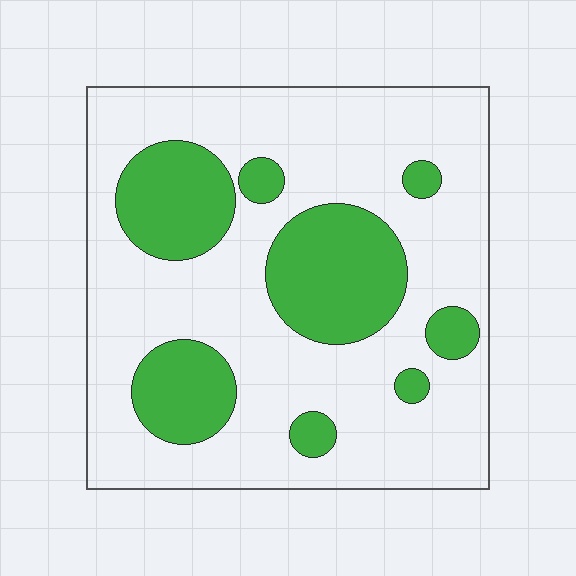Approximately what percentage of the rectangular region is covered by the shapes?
Approximately 25%.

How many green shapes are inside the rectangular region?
8.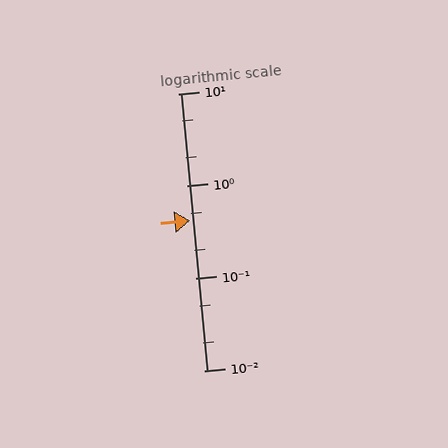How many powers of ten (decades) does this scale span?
The scale spans 3 decades, from 0.01 to 10.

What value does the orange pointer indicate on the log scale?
The pointer indicates approximately 0.42.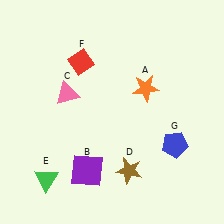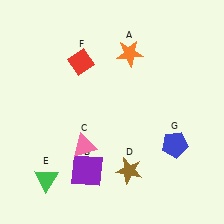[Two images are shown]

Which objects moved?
The objects that moved are: the orange star (A), the pink triangle (C).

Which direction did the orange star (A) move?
The orange star (A) moved up.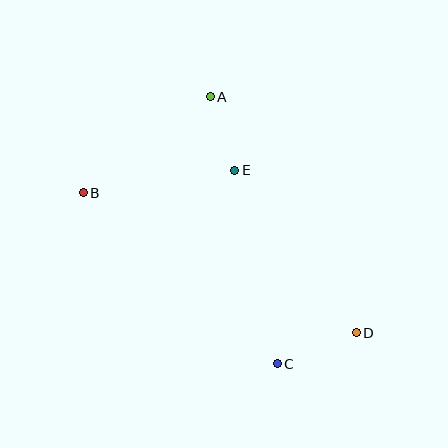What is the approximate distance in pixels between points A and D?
The distance between A and D is approximately 277 pixels.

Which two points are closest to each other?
Points A and E are closest to each other.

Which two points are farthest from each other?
Points B and D are farthest from each other.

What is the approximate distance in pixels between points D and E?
The distance between D and E is approximately 203 pixels.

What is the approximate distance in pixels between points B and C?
The distance between B and C is approximately 259 pixels.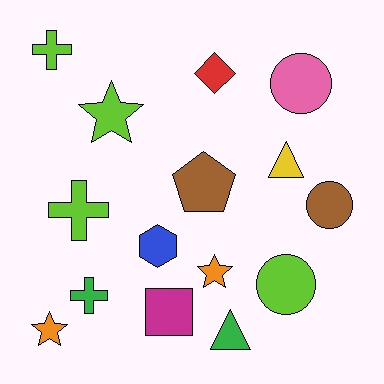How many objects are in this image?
There are 15 objects.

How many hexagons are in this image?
There is 1 hexagon.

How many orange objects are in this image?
There are 2 orange objects.